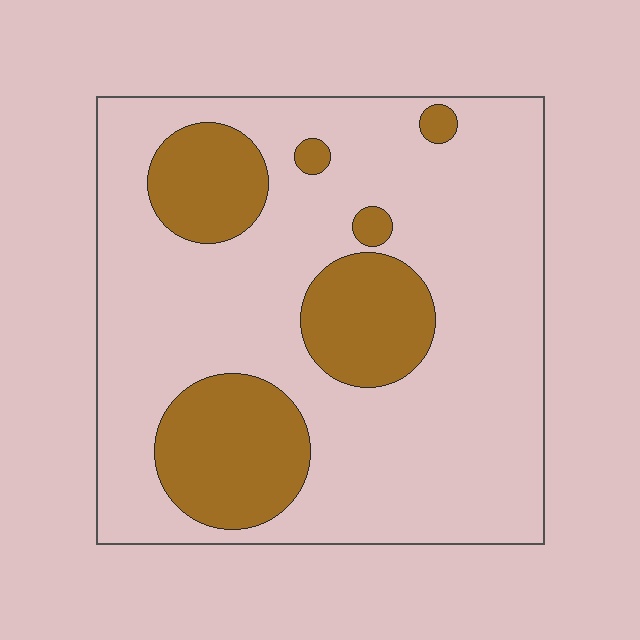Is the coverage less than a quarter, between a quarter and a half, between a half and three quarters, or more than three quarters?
Less than a quarter.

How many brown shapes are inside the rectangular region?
6.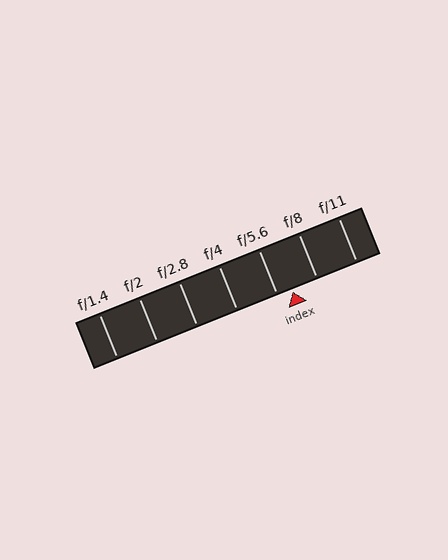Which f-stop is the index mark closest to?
The index mark is closest to f/5.6.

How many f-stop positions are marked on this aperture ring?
There are 7 f-stop positions marked.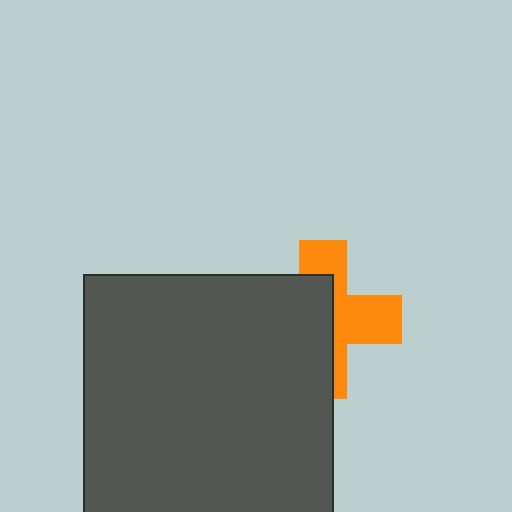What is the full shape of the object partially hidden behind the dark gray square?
The partially hidden object is an orange cross.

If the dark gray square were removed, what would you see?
You would see the complete orange cross.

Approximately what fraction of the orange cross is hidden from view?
Roughly 54% of the orange cross is hidden behind the dark gray square.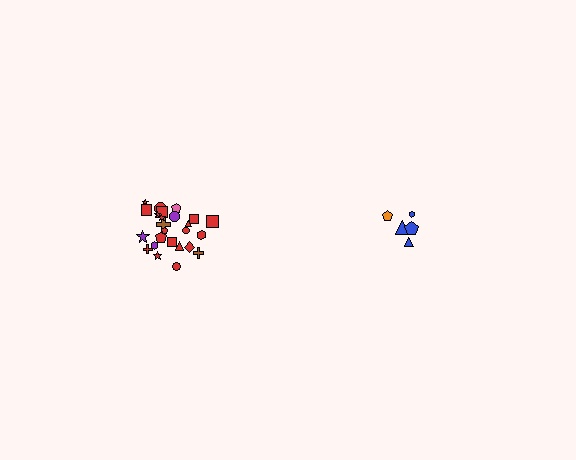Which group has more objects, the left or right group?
The left group.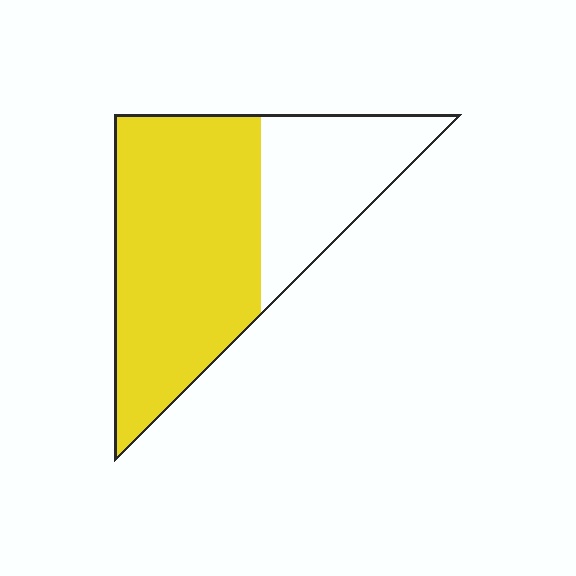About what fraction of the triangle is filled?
About two thirds (2/3).